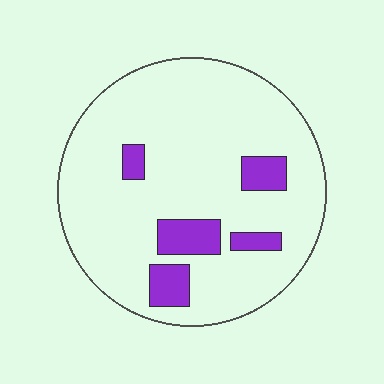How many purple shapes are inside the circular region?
5.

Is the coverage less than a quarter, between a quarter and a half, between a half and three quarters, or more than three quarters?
Less than a quarter.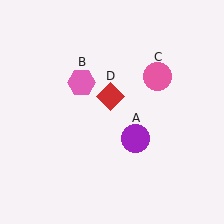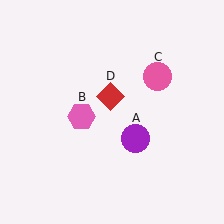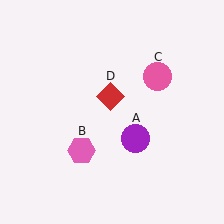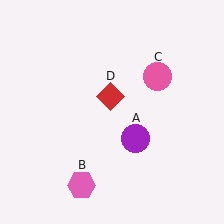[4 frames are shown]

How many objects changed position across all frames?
1 object changed position: pink hexagon (object B).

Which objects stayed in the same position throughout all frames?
Purple circle (object A) and pink circle (object C) and red diamond (object D) remained stationary.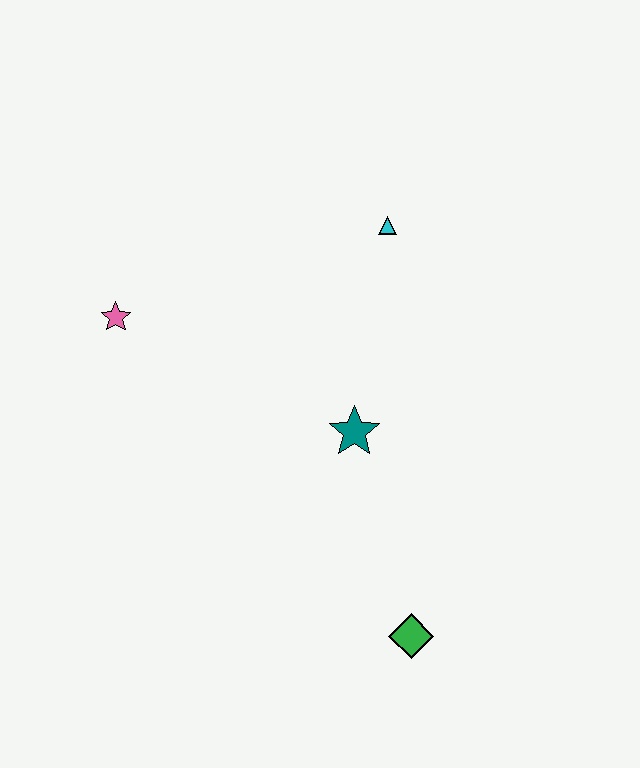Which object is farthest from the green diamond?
The pink star is farthest from the green diamond.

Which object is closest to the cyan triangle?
The teal star is closest to the cyan triangle.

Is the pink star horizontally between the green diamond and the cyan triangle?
No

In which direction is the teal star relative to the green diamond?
The teal star is above the green diamond.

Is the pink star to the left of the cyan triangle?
Yes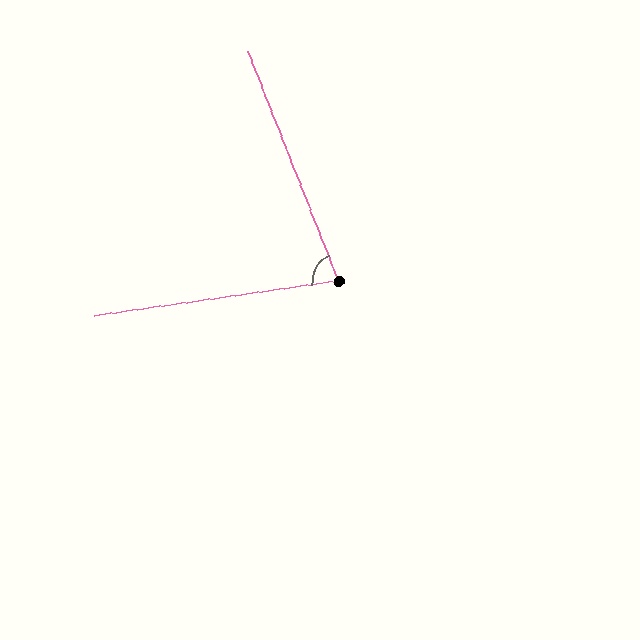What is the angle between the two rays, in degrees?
Approximately 77 degrees.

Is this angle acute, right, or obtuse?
It is acute.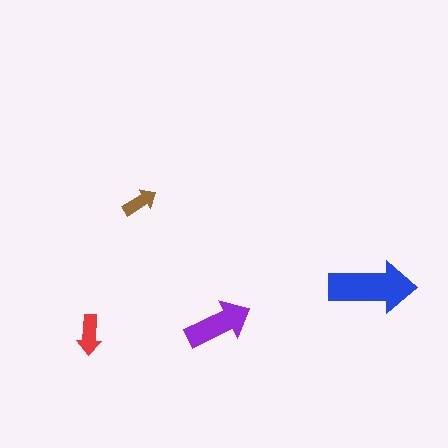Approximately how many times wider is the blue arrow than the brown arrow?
About 2.5 times wider.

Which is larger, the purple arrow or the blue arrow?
The blue one.